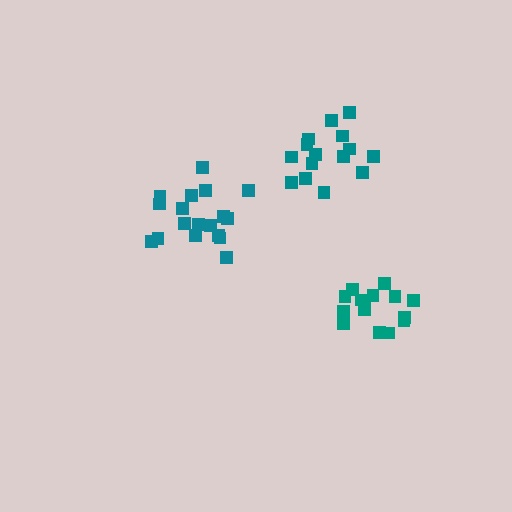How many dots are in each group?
Group 1: 18 dots, Group 2: 15 dots, Group 3: 15 dots (48 total).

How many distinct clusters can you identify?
There are 3 distinct clusters.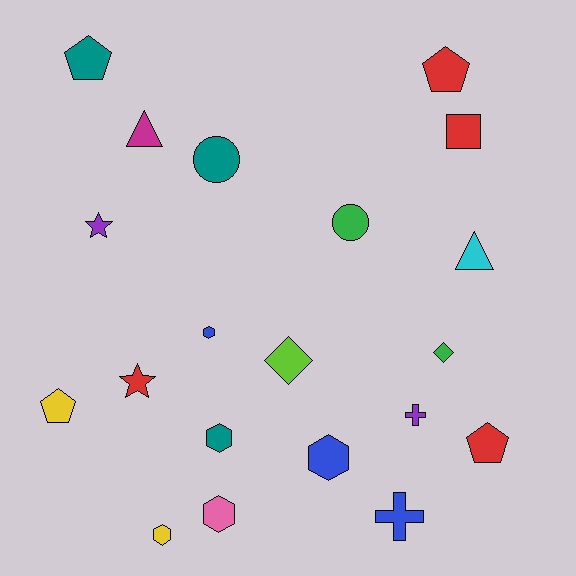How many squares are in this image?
There is 1 square.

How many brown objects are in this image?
There are no brown objects.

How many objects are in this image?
There are 20 objects.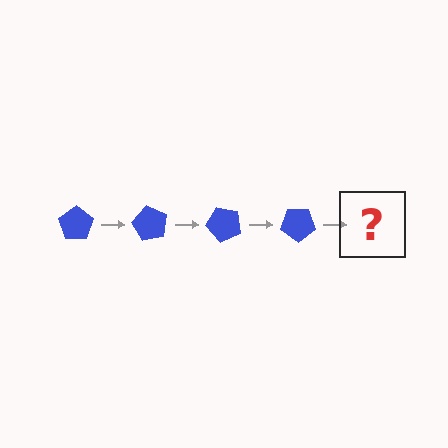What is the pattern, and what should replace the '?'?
The pattern is that the pentagon rotates 60 degrees each step. The '?' should be a blue pentagon rotated 240 degrees.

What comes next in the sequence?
The next element should be a blue pentagon rotated 240 degrees.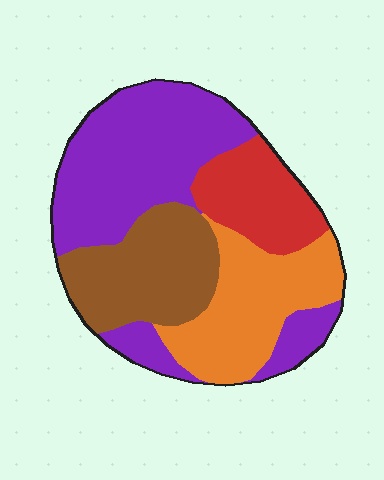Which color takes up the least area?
Red, at roughly 15%.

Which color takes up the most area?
Purple, at roughly 40%.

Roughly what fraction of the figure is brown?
Brown covers 22% of the figure.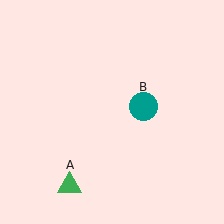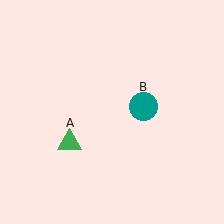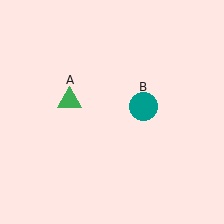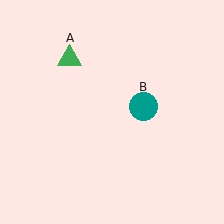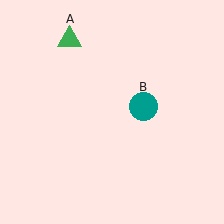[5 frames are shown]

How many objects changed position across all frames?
1 object changed position: green triangle (object A).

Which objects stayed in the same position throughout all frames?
Teal circle (object B) remained stationary.